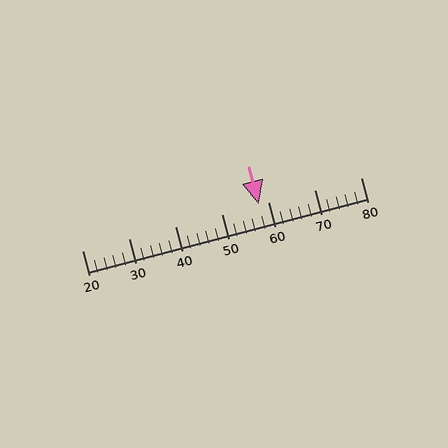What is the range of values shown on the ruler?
The ruler shows values from 20 to 80.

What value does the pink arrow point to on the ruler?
The pink arrow points to approximately 58.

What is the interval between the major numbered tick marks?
The major tick marks are spaced 10 units apart.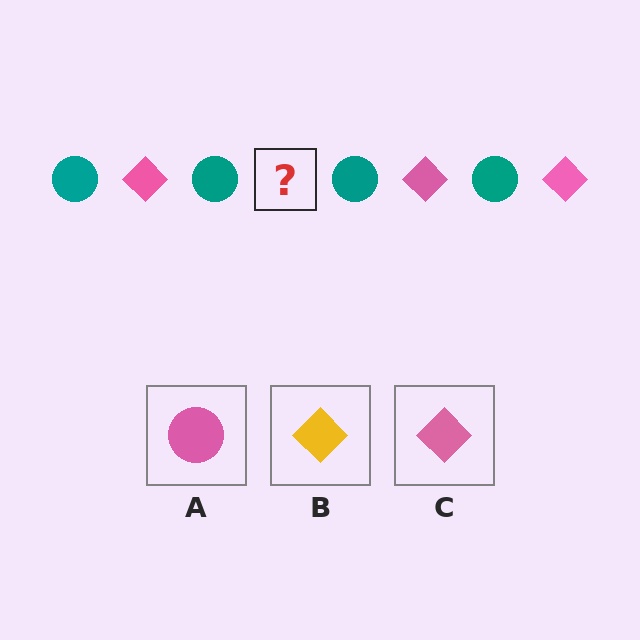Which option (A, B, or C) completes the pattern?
C.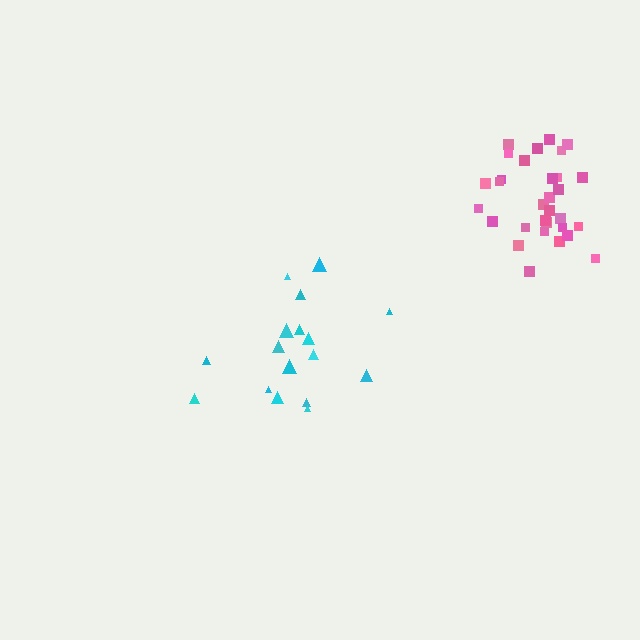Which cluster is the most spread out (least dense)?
Cyan.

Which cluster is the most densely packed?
Pink.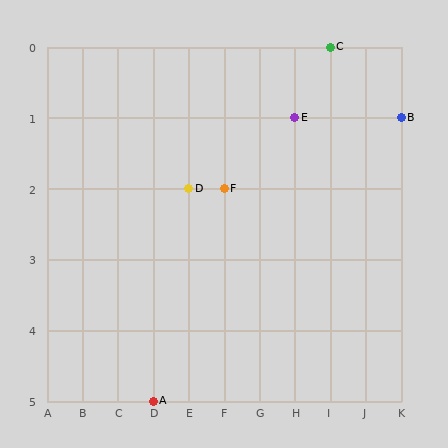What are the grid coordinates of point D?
Point D is at grid coordinates (E, 2).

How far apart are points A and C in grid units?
Points A and C are 5 columns and 5 rows apart (about 7.1 grid units diagonally).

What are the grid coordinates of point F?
Point F is at grid coordinates (F, 2).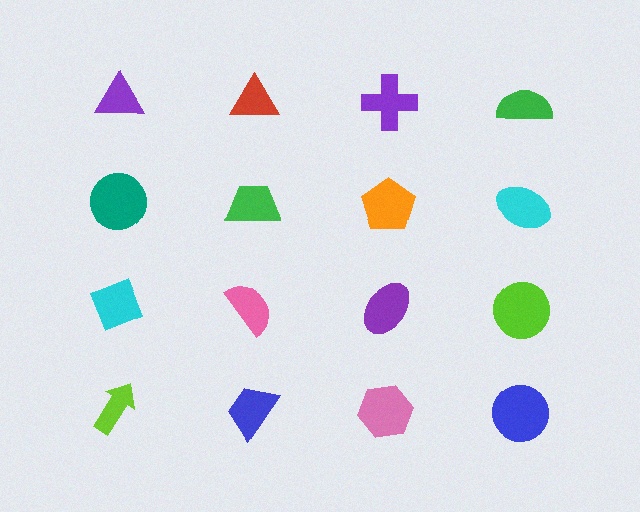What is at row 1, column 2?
A red triangle.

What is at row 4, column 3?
A pink hexagon.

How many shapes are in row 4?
4 shapes.